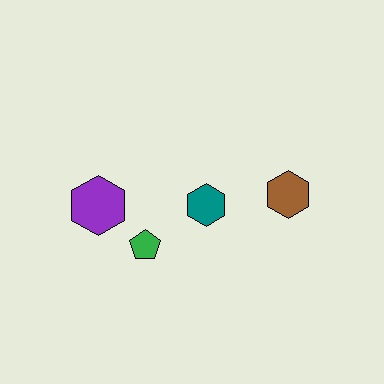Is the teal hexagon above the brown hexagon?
No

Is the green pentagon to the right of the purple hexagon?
Yes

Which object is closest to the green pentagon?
The purple hexagon is closest to the green pentagon.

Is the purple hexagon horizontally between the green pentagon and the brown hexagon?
No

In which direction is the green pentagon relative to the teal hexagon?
The green pentagon is to the left of the teal hexagon.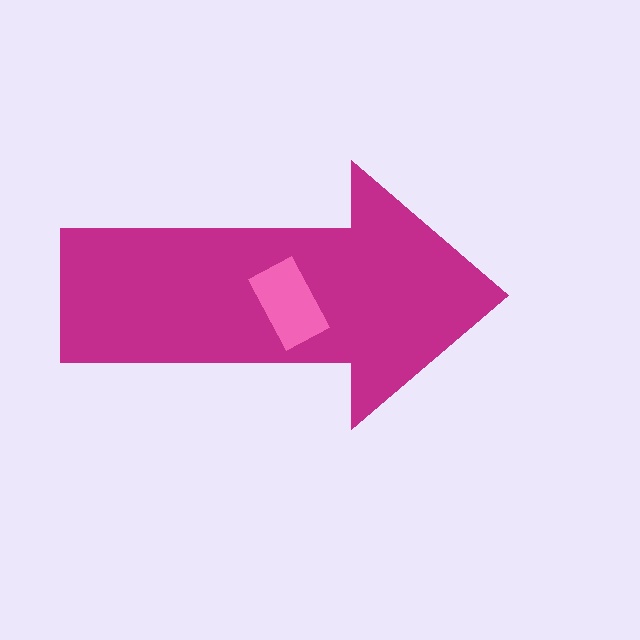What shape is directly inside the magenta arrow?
The pink rectangle.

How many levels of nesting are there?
2.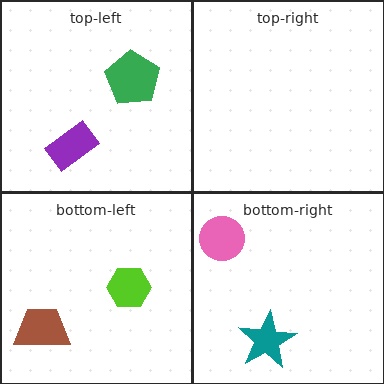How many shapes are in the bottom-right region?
2.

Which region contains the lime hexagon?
The bottom-left region.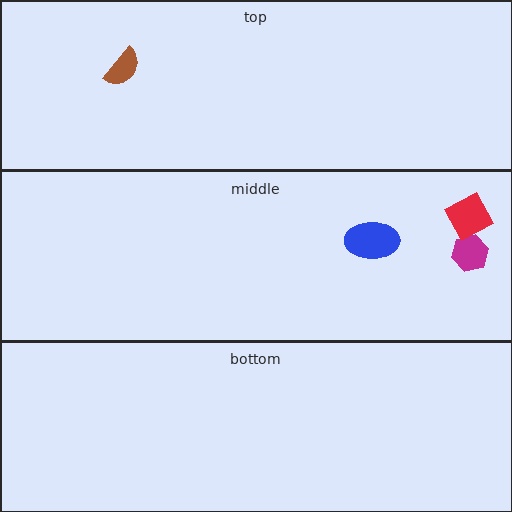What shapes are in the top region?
The brown semicircle.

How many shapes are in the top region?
1.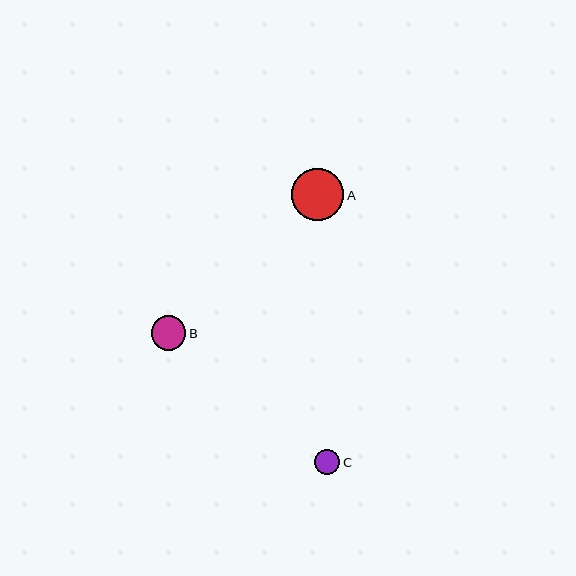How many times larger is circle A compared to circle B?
Circle A is approximately 1.5 times the size of circle B.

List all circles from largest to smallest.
From largest to smallest: A, B, C.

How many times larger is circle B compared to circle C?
Circle B is approximately 1.4 times the size of circle C.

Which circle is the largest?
Circle A is the largest with a size of approximately 53 pixels.